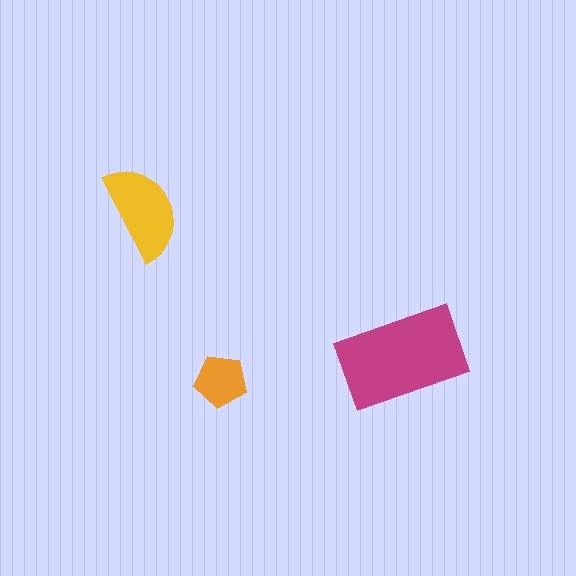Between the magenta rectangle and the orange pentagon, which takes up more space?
The magenta rectangle.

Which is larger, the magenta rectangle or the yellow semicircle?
The magenta rectangle.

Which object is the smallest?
The orange pentagon.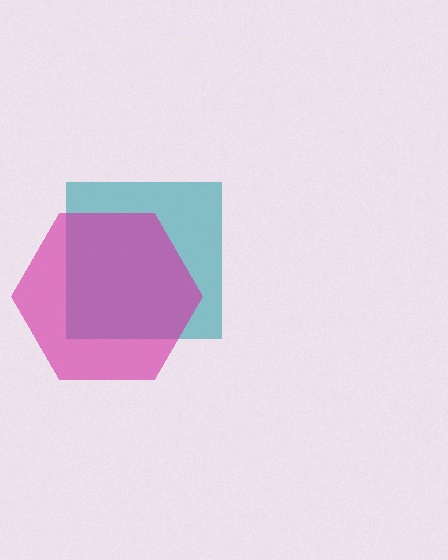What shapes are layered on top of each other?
The layered shapes are: a teal square, a magenta hexagon.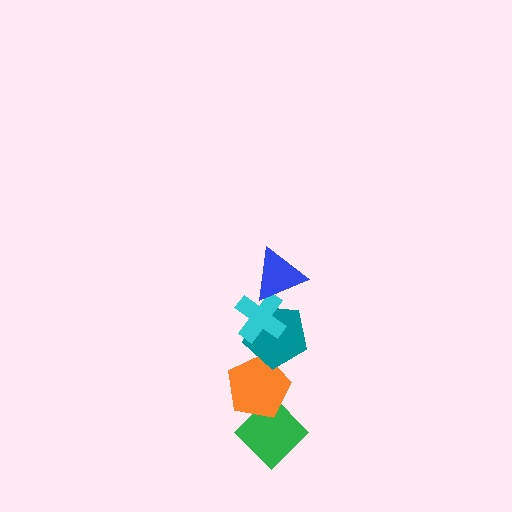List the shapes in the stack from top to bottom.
From top to bottom: the blue triangle, the cyan cross, the teal pentagon, the orange pentagon, the green diamond.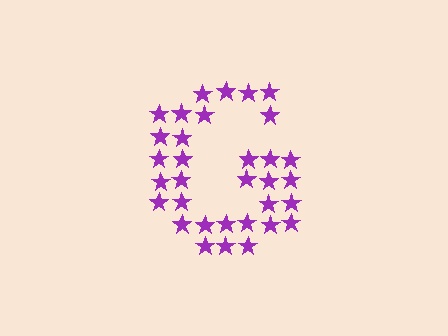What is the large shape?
The large shape is the letter G.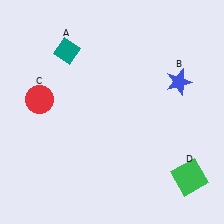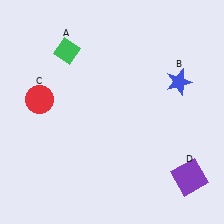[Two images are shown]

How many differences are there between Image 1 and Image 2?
There are 2 differences between the two images.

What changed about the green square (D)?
In Image 1, D is green. In Image 2, it changed to purple.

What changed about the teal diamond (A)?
In Image 1, A is teal. In Image 2, it changed to green.